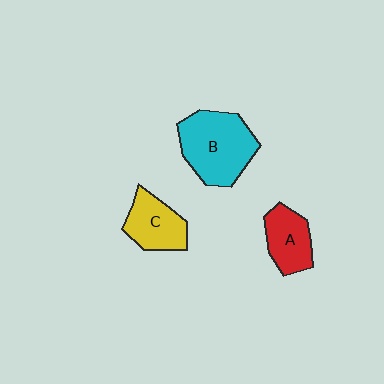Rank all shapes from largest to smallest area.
From largest to smallest: B (cyan), C (yellow), A (red).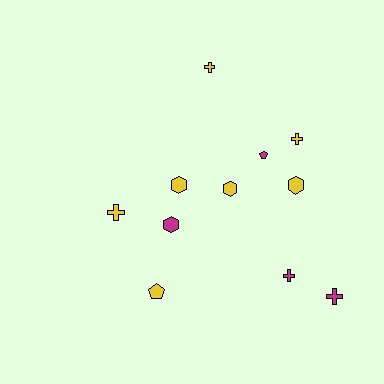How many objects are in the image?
There are 11 objects.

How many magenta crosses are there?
There are 2 magenta crosses.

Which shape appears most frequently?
Cross, with 5 objects.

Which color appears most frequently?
Yellow, with 7 objects.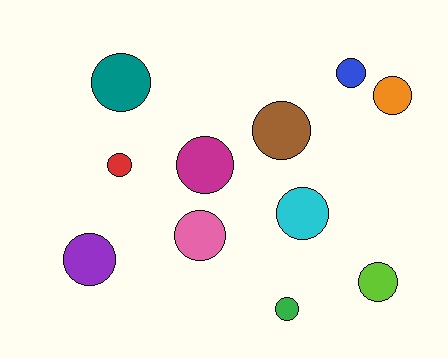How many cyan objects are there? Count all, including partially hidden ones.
There is 1 cyan object.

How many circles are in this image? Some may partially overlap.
There are 11 circles.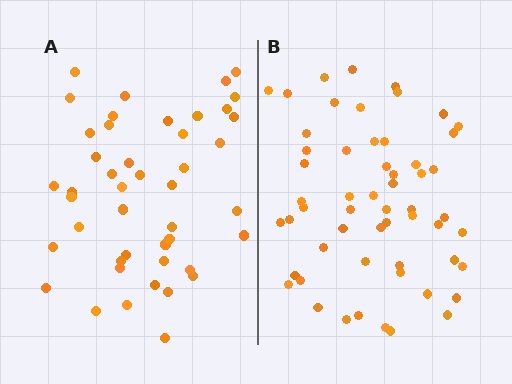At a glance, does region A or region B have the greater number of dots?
Region B (the right region) has more dots.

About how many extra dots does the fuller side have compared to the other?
Region B has roughly 12 or so more dots than region A.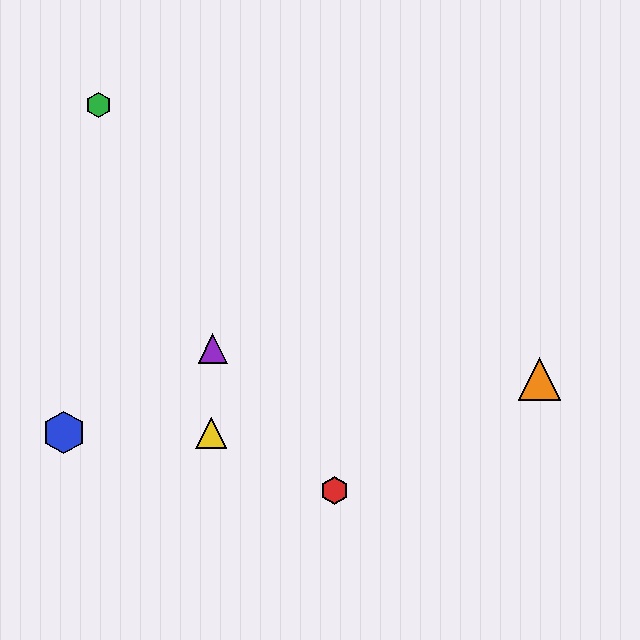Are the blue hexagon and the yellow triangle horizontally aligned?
Yes, both are at y≈433.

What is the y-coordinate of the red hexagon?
The red hexagon is at y≈491.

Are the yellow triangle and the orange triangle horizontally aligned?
No, the yellow triangle is at y≈433 and the orange triangle is at y≈379.